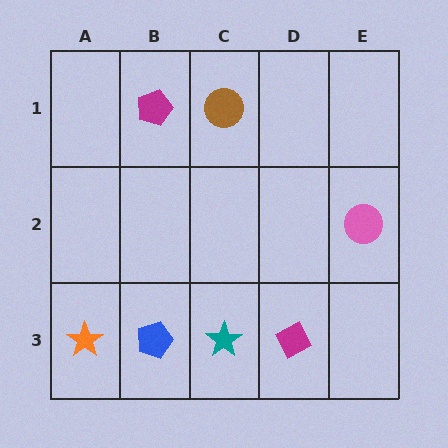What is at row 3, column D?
A magenta diamond.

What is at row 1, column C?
A brown circle.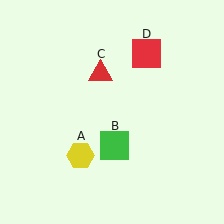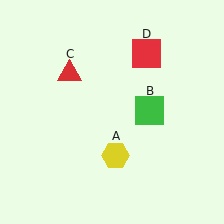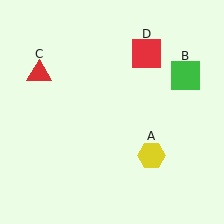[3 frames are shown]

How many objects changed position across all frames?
3 objects changed position: yellow hexagon (object A), green square (object B), red triangle (object C).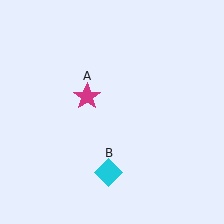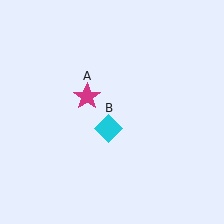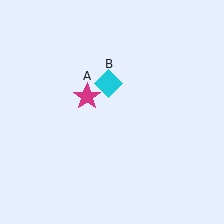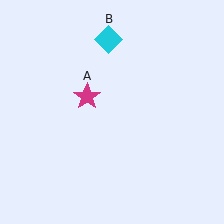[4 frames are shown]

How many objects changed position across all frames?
1 object changed position: cyan diamond (object B).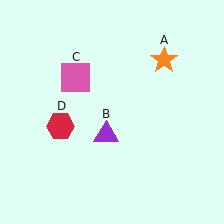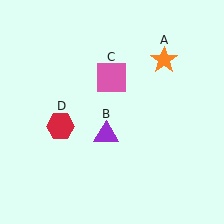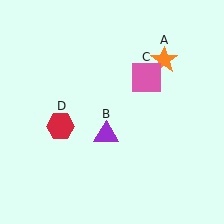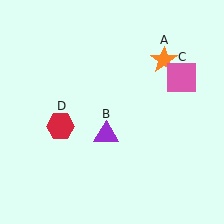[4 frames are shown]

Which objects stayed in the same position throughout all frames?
Orange star (object A) and purple triangle (object B) and red hexagon (object D) remained stationary.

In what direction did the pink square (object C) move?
The pink square (object C) moved right.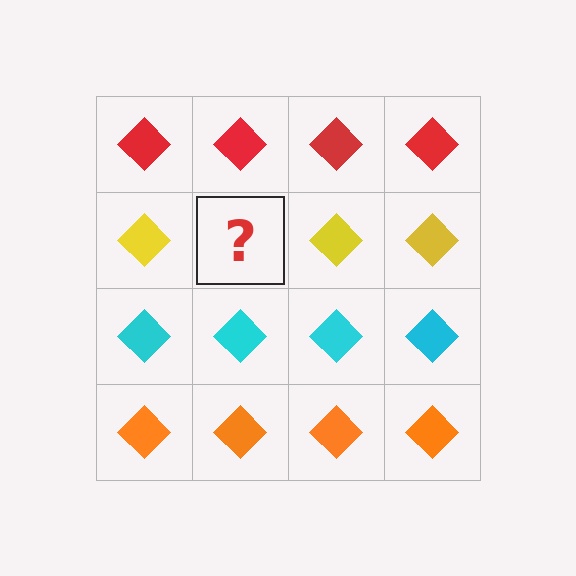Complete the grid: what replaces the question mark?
The question mark should be replaced with a yellow diamond.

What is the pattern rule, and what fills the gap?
The rule is that each row has a consistent color. The gap should be filled with a yellow diamond.